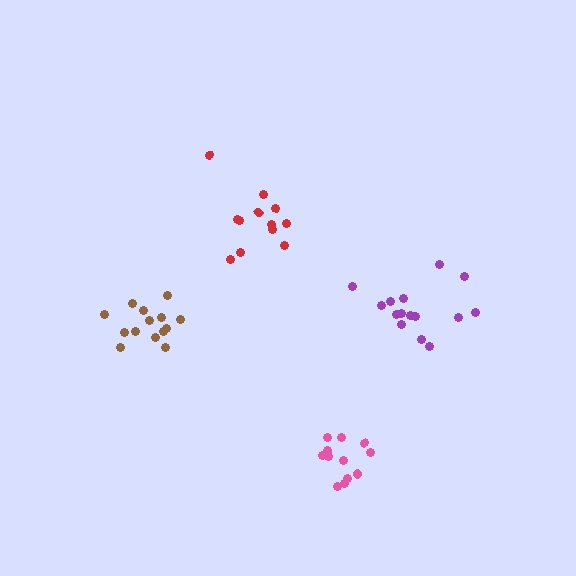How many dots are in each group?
Group 1: 15 dots, Group 2: 12 dots, Group 3: 13 dots, Group 4: 14 dots (54 total).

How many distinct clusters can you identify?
There are 4 distinct clusters.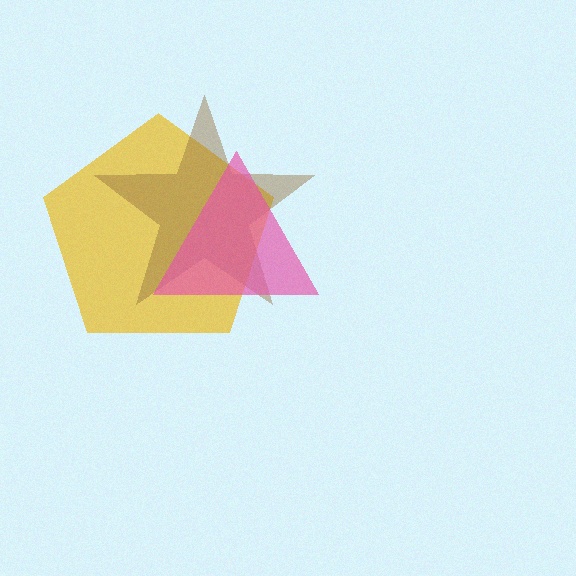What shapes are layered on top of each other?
The layered shapes are: a yellow pentagon, a brown star, a pink triangle.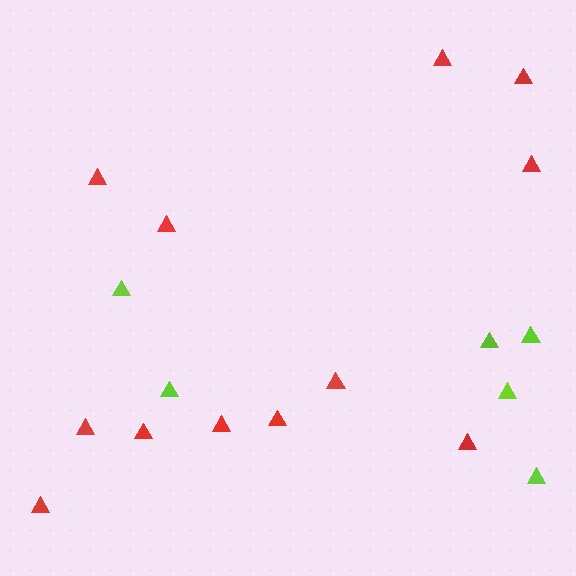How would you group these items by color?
There are 2 groups: one group of lime triangles (6) and one group of red triangles (12).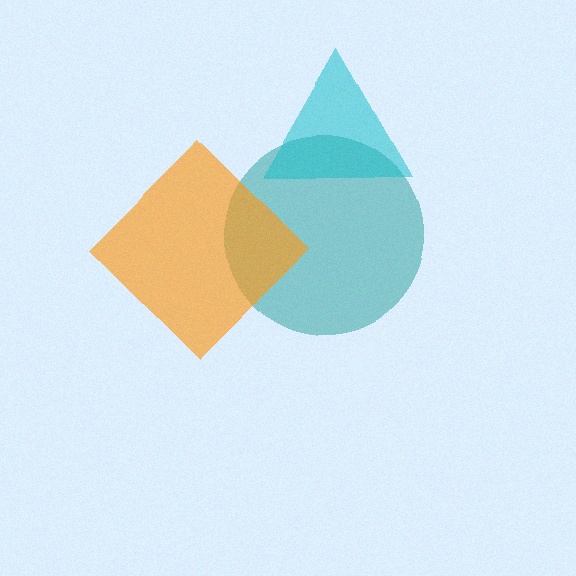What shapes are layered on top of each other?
The layered shapes are: a teal circle, a cyan triangle, an orange diamond.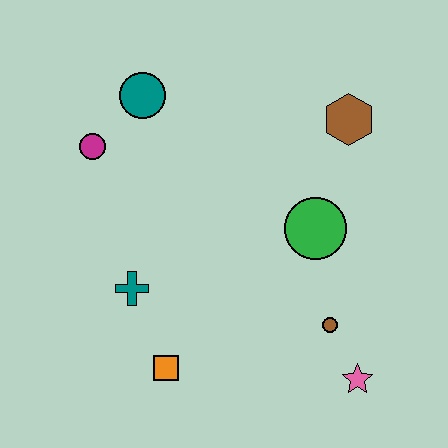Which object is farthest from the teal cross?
The brown hexagon is farthest from the teal cross.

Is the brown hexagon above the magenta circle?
Yes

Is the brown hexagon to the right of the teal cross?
Yes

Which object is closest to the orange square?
The teal cross is closest to the orange square.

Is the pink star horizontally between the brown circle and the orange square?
No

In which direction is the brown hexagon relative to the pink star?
The brown hexagon is above the pink star.